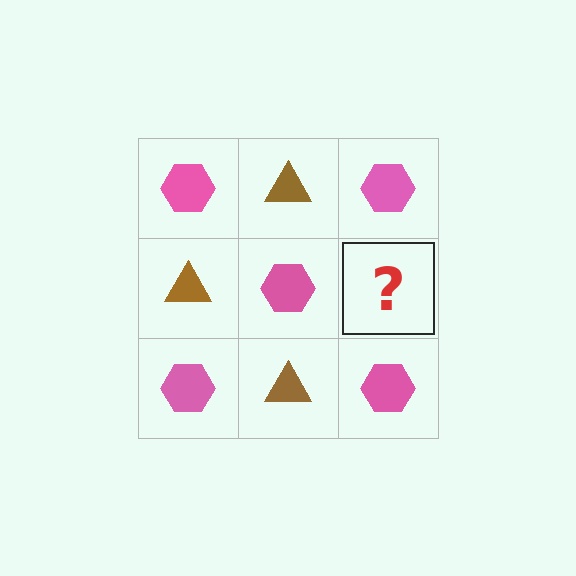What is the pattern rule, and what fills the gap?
The rule is that it alternates pink hexagon and brown triangle in a checkerboard pattern. The gap should be filled with a brown triangle.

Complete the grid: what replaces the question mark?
The question mark should be replaced with a brown triangle.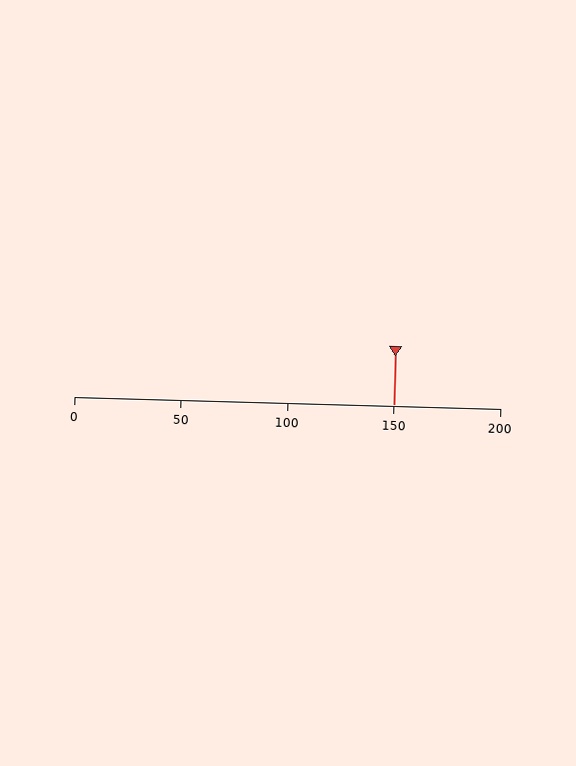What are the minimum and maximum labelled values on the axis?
The axis runs from 0 to 200.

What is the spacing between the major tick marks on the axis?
The major ticks are spaced 50 apart.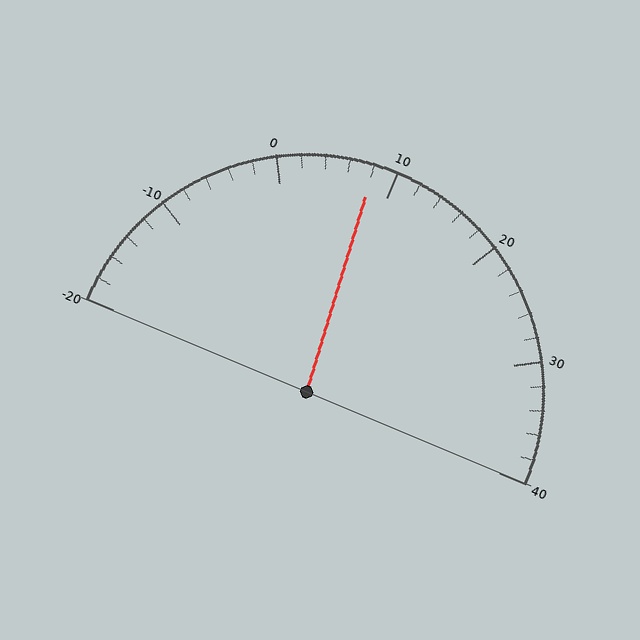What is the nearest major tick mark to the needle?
The nearest major tick mark is 10.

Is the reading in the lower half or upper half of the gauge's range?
The reading is in the lower half of the range (-20 to 40).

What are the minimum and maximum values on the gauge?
The gauge ranges from -20 to 40.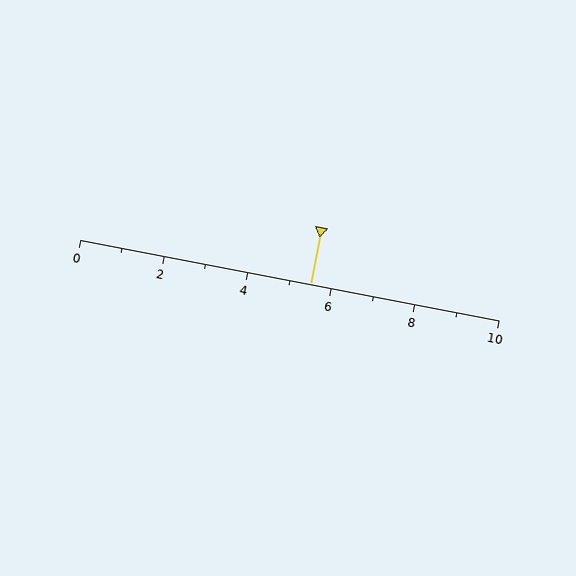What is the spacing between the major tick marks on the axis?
The major ticks are spaced 2 apart.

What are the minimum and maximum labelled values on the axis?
The axis runs from 0 to 10.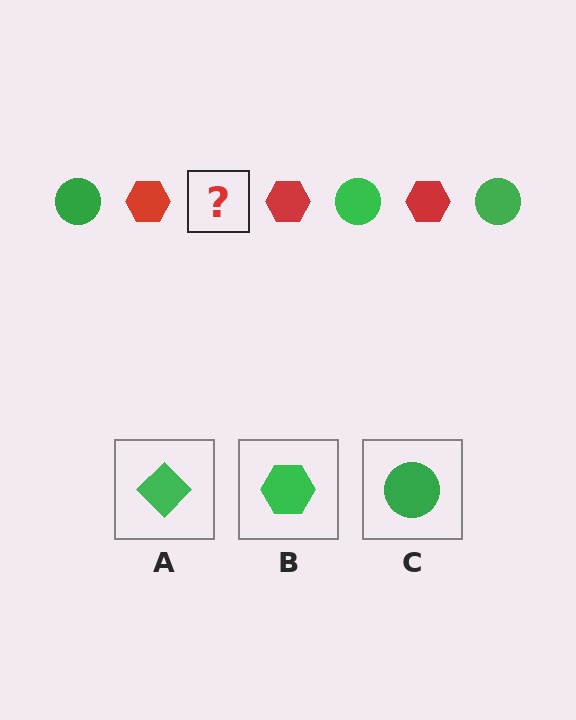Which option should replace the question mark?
Option C.